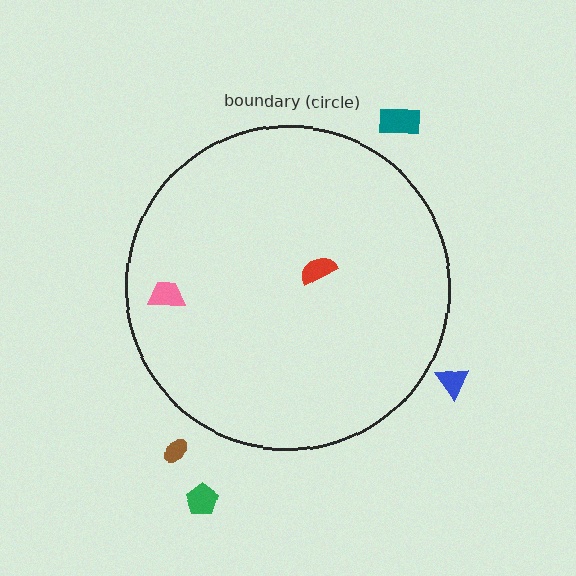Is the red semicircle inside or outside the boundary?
Inside.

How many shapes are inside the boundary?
2 inside, 4 outside.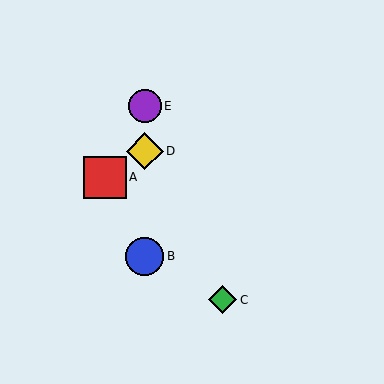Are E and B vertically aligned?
Yes, both are at x≈145.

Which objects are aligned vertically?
Objects B, D, E are aligned vertically.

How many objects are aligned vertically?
3 objects (B, D, E) are aligned vertically.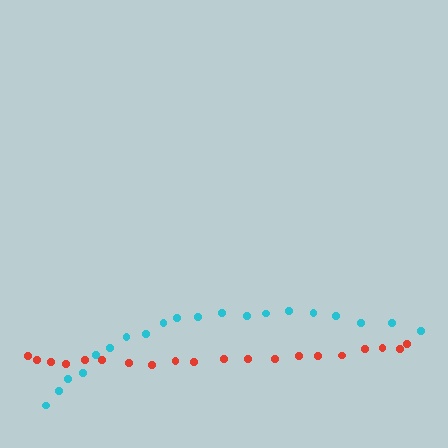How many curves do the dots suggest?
There are 2 distinct paths.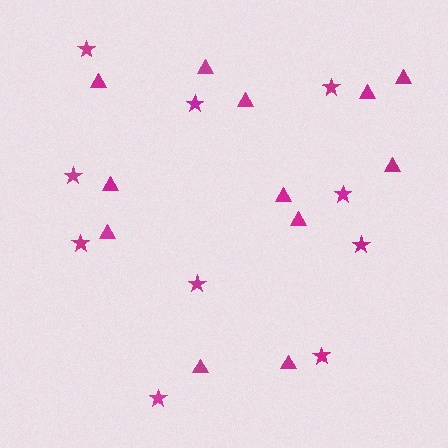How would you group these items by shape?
There are 2 groups: one group of triangles (12) and one group of stars (10).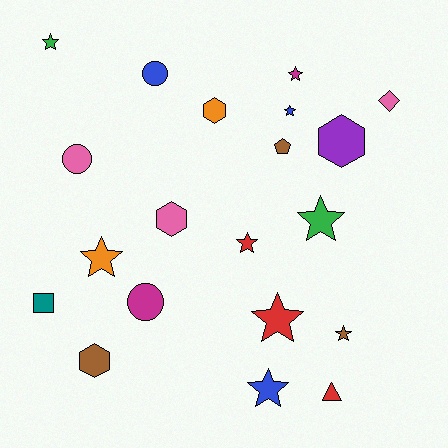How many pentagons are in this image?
There is 1 pentagon.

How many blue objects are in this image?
There are 3 blue objects.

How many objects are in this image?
There are 20 objects.